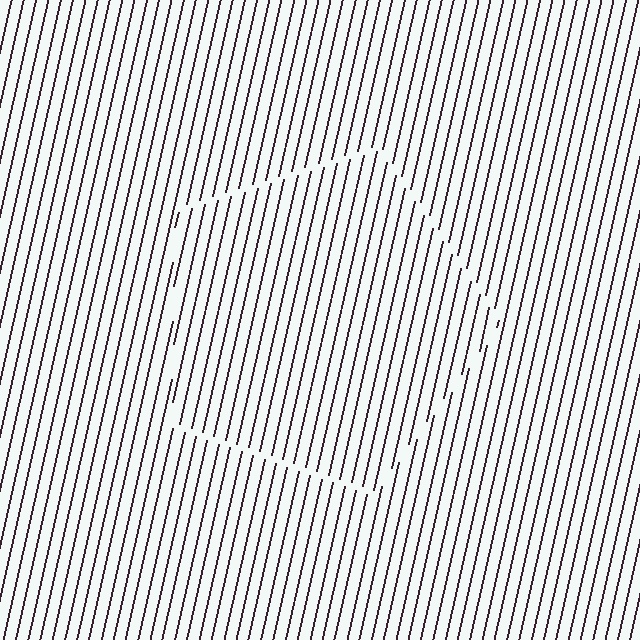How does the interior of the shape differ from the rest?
The interior of the shape contains the same grating, shifted by half a period — the contour is defined by the phase discontinuity where line-ends from the inner and outer gratings abut.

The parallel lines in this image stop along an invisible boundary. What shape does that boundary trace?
An illusory pentagon. The interior of the shape contains the same grating, shifted by half a period — the contour is defined by the phase discontinuity where line-ends from the inner and outer gratings abut.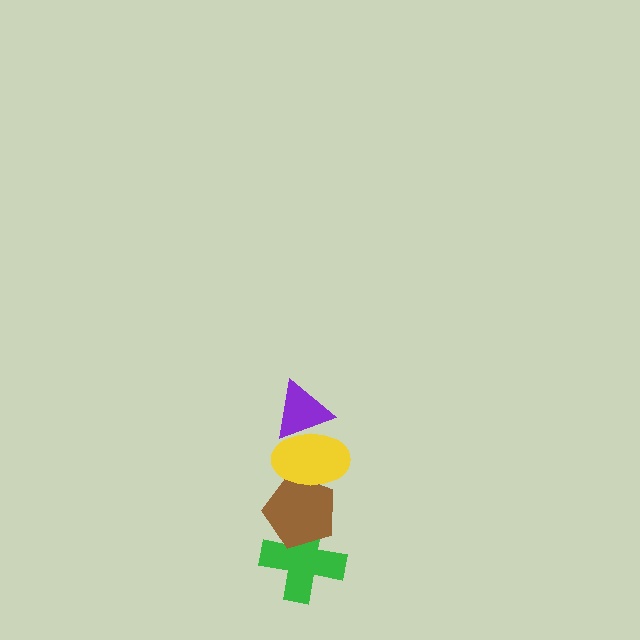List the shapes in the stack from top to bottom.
From top to bottom: the purple triangle, the yellow ellipse, the brown pentagon, the green cross.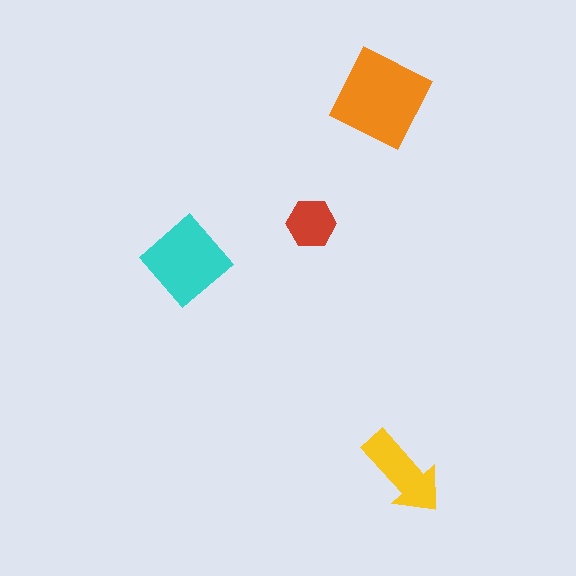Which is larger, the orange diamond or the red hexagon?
The orange diamond.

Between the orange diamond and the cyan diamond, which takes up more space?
The orange diamond.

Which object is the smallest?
The red hexagon.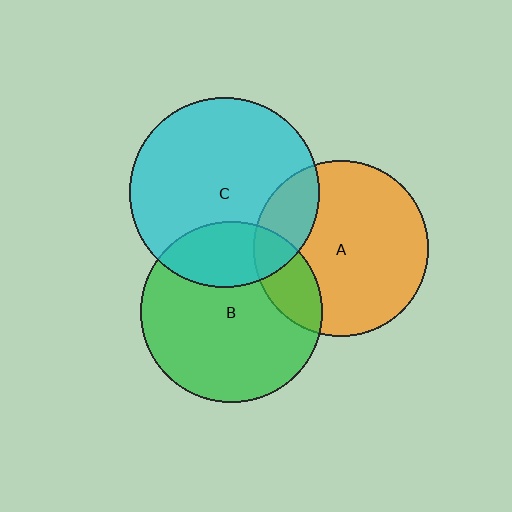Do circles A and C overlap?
Yes.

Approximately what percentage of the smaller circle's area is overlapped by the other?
Approximately 20%.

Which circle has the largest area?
Circle C (cyan).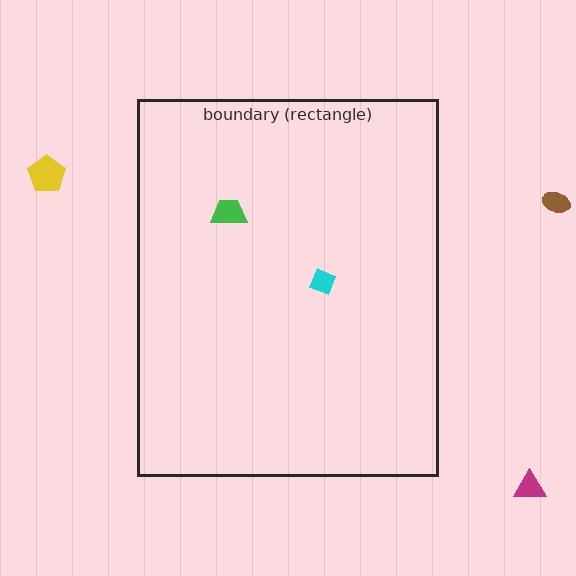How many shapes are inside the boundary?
2 inside, 3 outside.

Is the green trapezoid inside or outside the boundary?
Inside.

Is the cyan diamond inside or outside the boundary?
Inside.